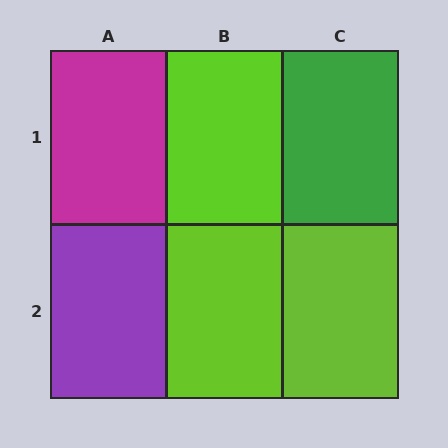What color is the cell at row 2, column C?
Lime.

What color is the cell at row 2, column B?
Lime.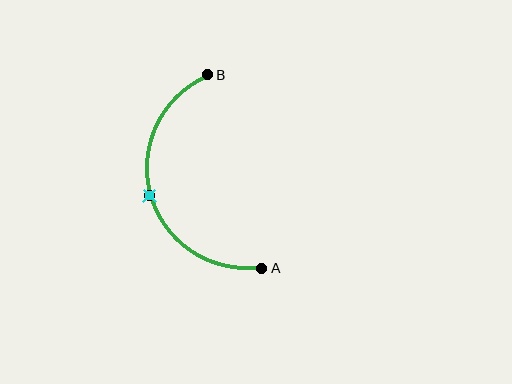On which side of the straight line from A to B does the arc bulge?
The arc bulges to the left of the straight line connecting A and B.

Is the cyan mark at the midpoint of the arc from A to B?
Yes. The cyan mark lies on the arc at equal arc-length from both A and B — it is the arc midpoint.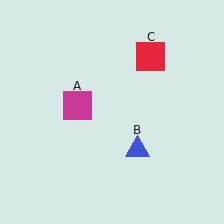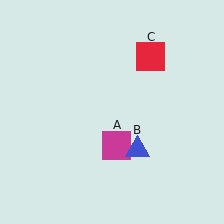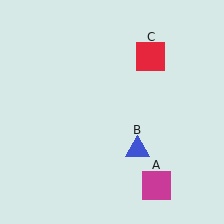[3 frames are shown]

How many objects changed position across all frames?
1 object changed position: magenta square (object A).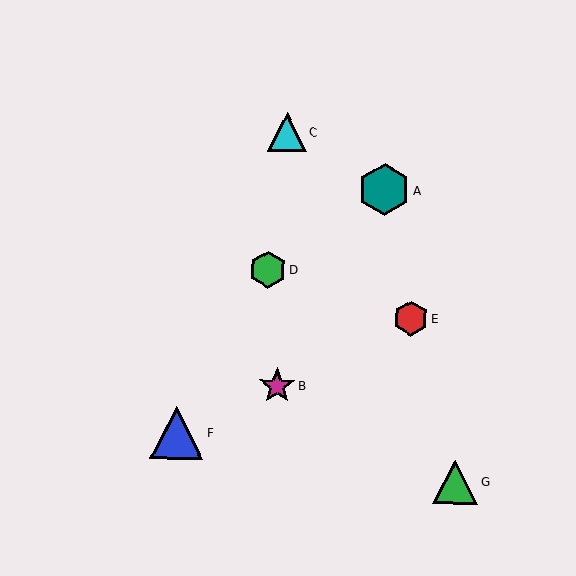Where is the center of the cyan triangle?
The center of the cyan triangle is at (287, 132).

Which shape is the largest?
The blue triangle (labeled F) is the largest.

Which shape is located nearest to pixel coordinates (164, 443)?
The blue triangle (labeled F) at (177, 433) is nearest to that location.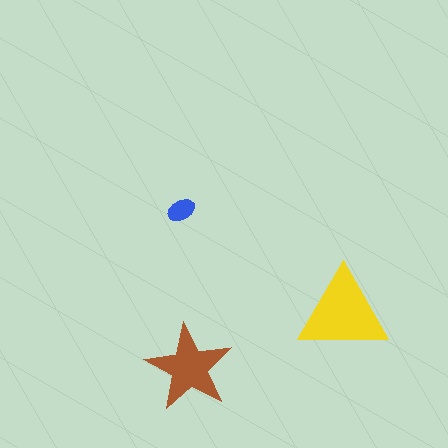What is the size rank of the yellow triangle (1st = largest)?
1st.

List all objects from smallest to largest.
The blue ellipse, the brown star, the yellow triangle.